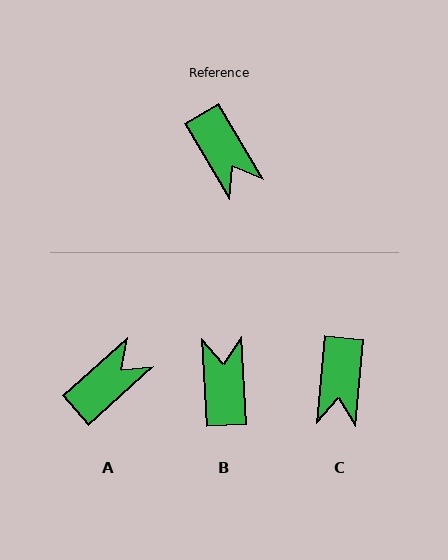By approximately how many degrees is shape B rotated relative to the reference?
Approximately 152 degrees counter-clockwise.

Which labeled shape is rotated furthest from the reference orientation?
B, about 152 degrees away.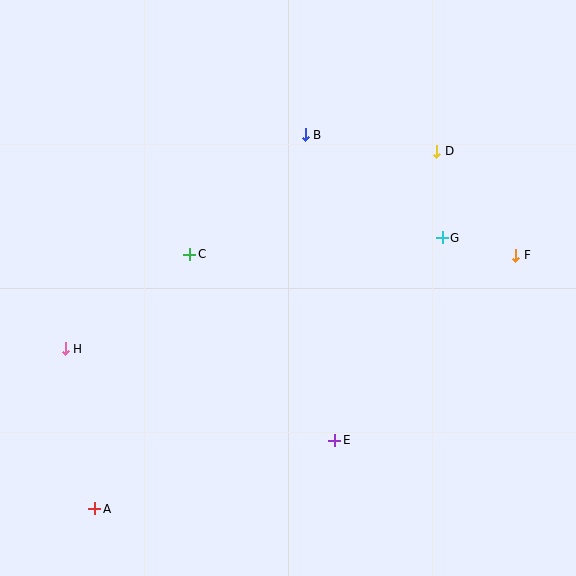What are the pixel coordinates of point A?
Point A is at (95, 509).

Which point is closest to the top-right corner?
Point D is closest to the top-right corner.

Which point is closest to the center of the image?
Point C at (190, 254) is closest to the center.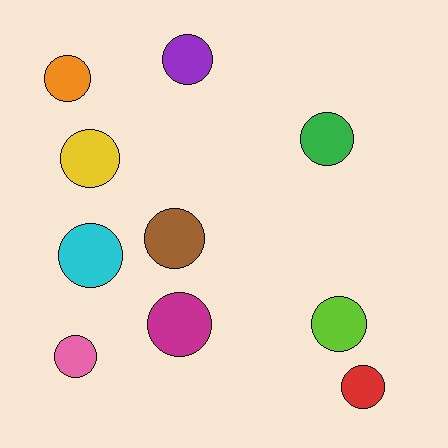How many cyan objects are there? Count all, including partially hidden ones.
There is 1 cyan object.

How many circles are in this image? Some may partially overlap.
There are 10 circles.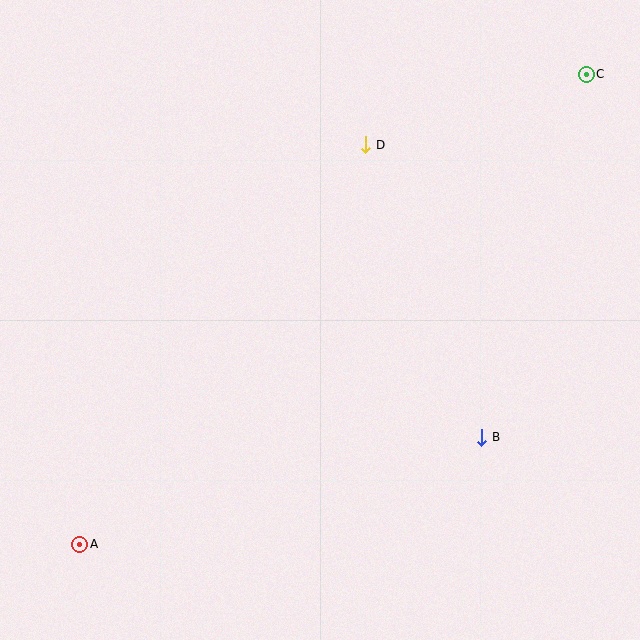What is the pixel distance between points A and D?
The distance between A and D is 491 pixels.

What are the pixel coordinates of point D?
Point D is at (366, 145).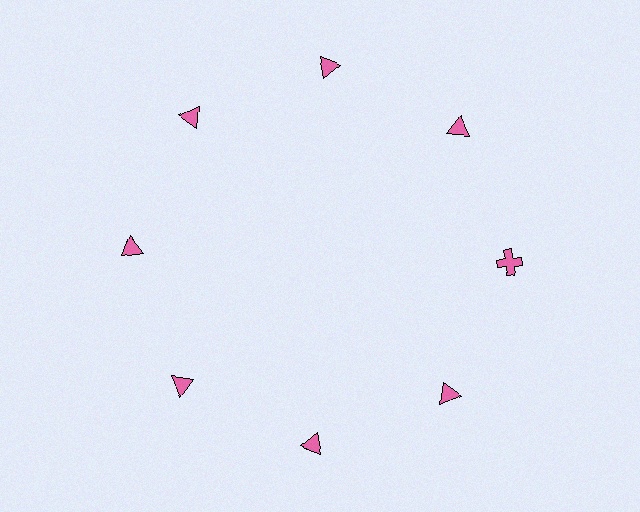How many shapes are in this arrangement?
There are 8 shapes arranged in a ring pattern.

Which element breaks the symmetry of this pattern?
The pink cross at roughly the 3 o'clock position breaks the symmetry. All other shapes are pink triangles.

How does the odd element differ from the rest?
It has a different shape: cross instead of triangle.